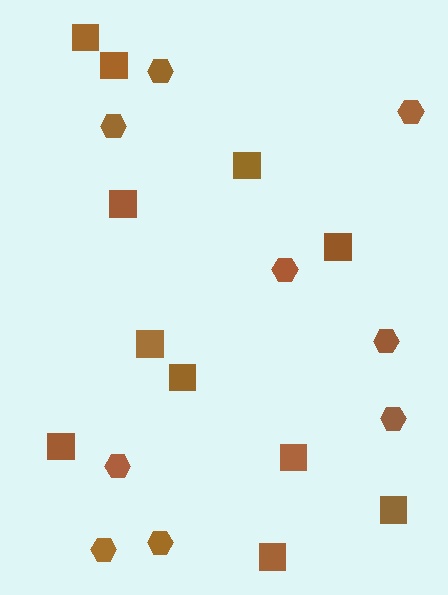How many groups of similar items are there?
There are 2 groups: one group of hexagons (9) and one group of squares (11).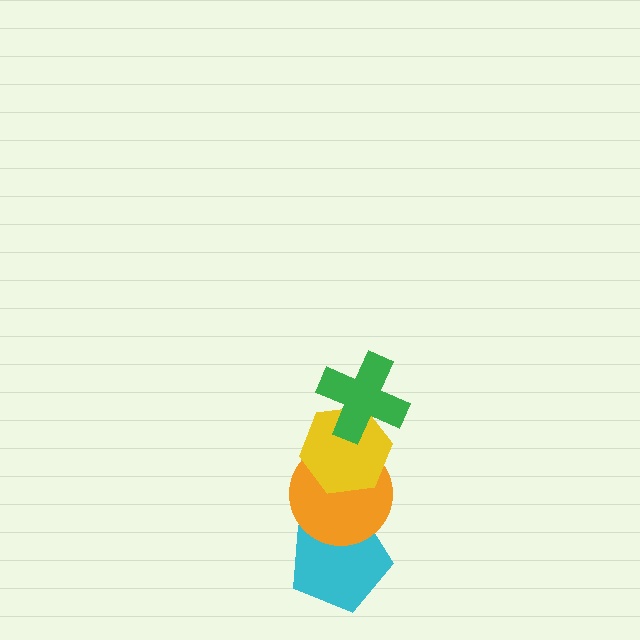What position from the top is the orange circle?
The orange circle is 3rd from the top.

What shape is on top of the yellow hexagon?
The green cross is on top of the yellow hexagon.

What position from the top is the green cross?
The green cross is 1st from the top.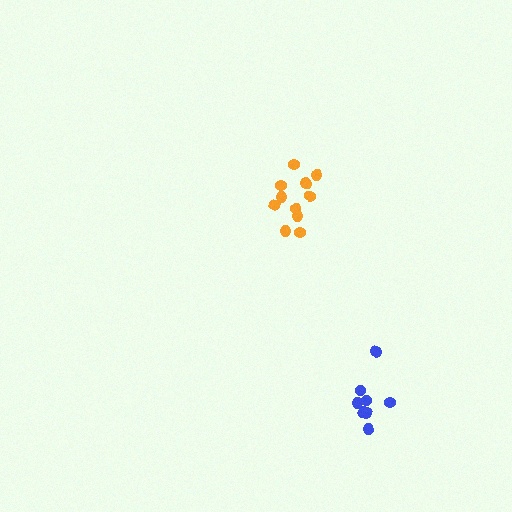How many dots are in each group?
Group 1: 8 dots, Group 2: 11 dots (19 total).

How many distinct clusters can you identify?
There are 2 distinct clusters.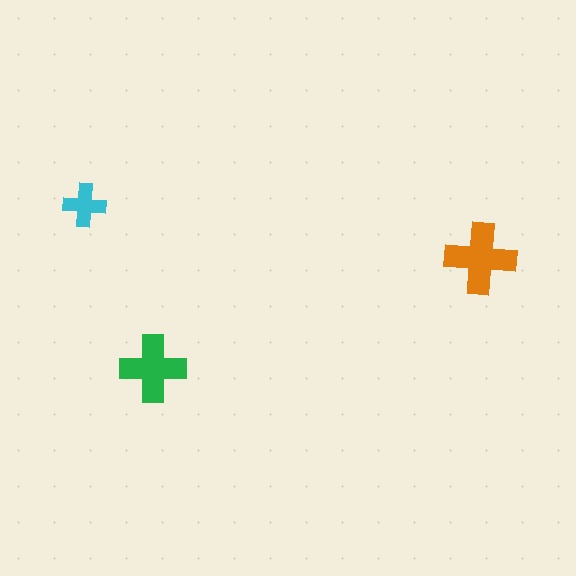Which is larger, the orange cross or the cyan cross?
The orange one.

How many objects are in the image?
There are 3 objects in the image.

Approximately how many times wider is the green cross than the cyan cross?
About 1.5 times wider.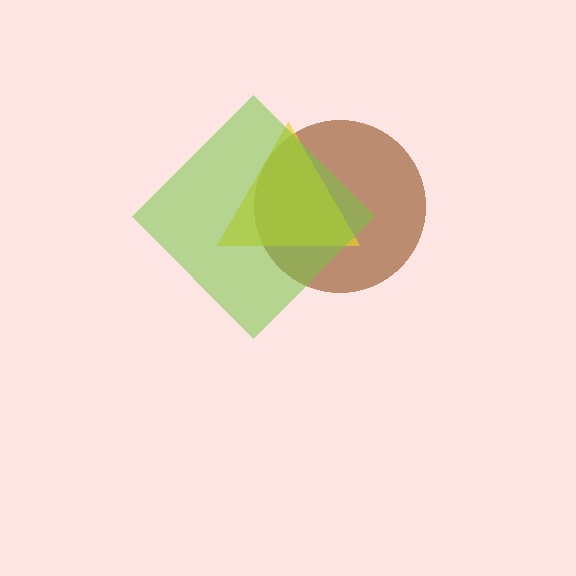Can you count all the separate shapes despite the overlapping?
Yes, there are 3 separate shapes.